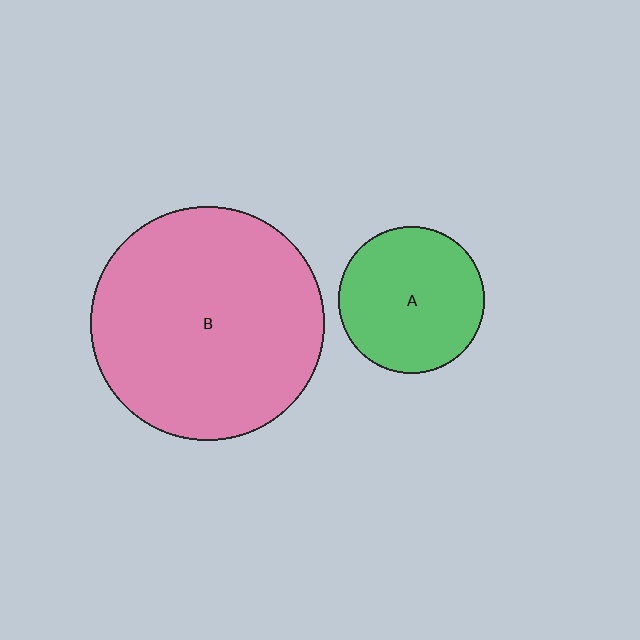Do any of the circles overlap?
No, none of the circles overlap.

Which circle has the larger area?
Circle B (pink).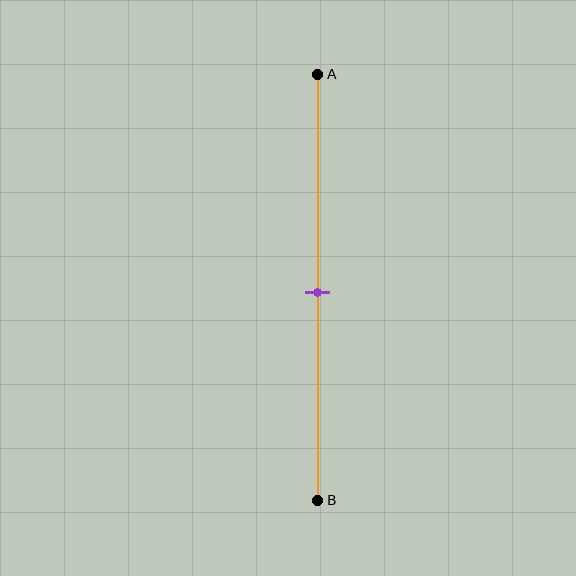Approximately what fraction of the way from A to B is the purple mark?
The purple mark is approximately 50% of the way from A to B.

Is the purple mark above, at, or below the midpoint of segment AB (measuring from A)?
The purple mark is approximately at the midpoint of segment AB.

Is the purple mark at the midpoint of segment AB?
Yes, the mark is approximately at the midpoint.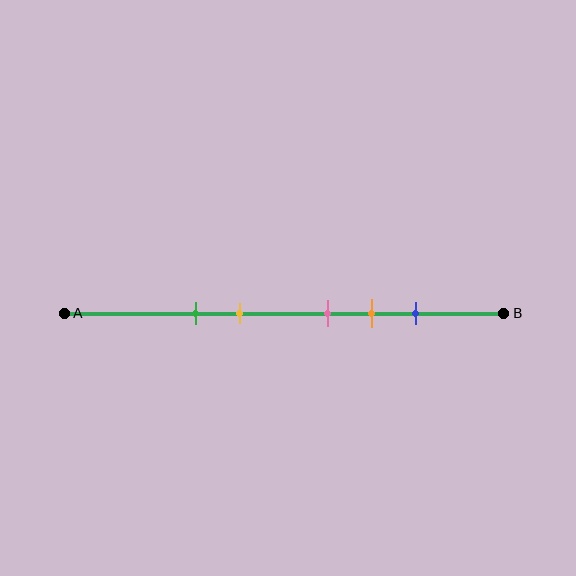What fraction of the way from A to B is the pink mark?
The pink mark is approximately 60% (0.6) of the way from A to B.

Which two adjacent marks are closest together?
The pink and orange marks are the closest adjacent pair.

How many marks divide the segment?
There are 5 marks dividing the segment.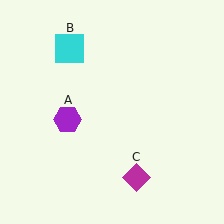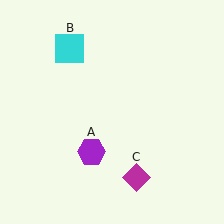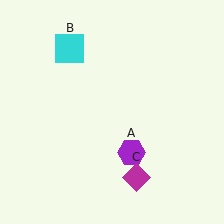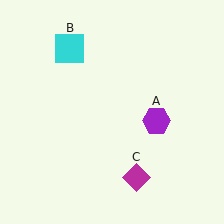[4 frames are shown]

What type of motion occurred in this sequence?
The purple hexagon (object A) rotated counterclockwise around the center of the scene.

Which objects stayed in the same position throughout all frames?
Cyan square (object B) and magenta diamond (object C) remained stationary.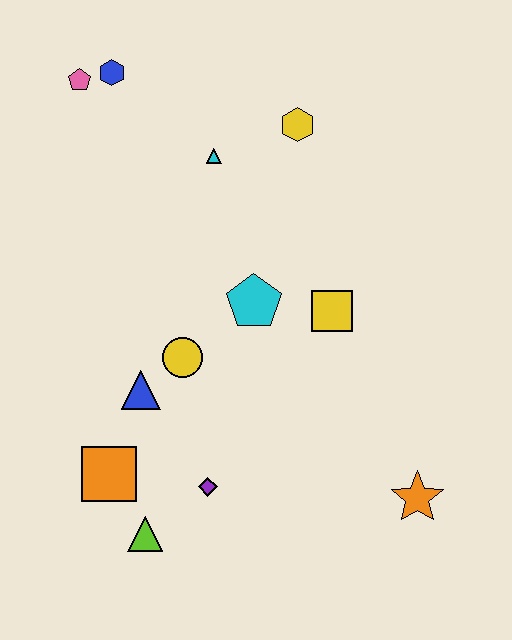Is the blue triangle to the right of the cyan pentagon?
No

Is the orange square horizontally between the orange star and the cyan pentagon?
No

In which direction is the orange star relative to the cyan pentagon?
The orange star is below the cyan pentagon.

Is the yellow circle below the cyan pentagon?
Yes